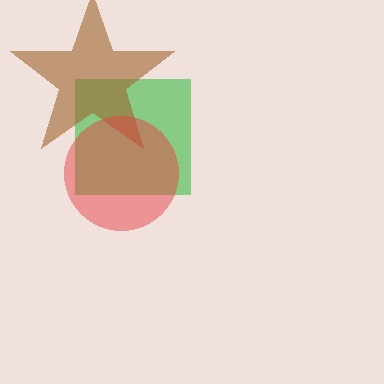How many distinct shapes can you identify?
There are 3 distinct shapes: a green square, a brown star, a red circle.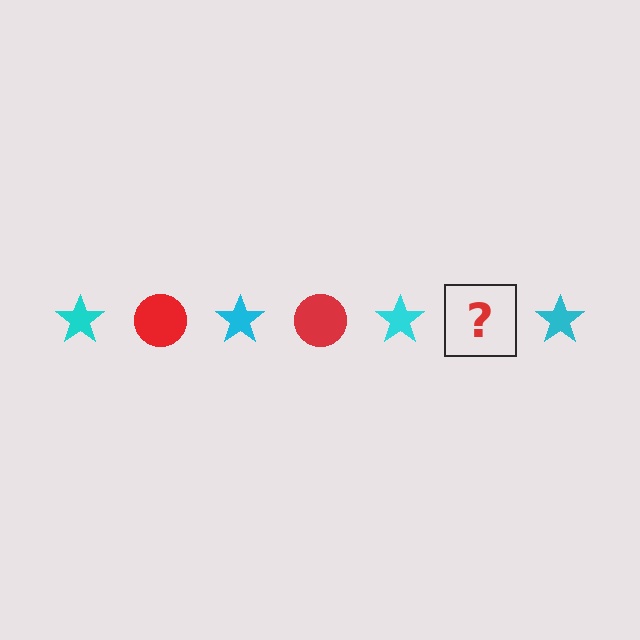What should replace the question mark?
The question mark should be replaced with a red circle.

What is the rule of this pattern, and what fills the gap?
The rule is that the pattern alternates between cyan star and red circle. The gap should be filled with a red circle.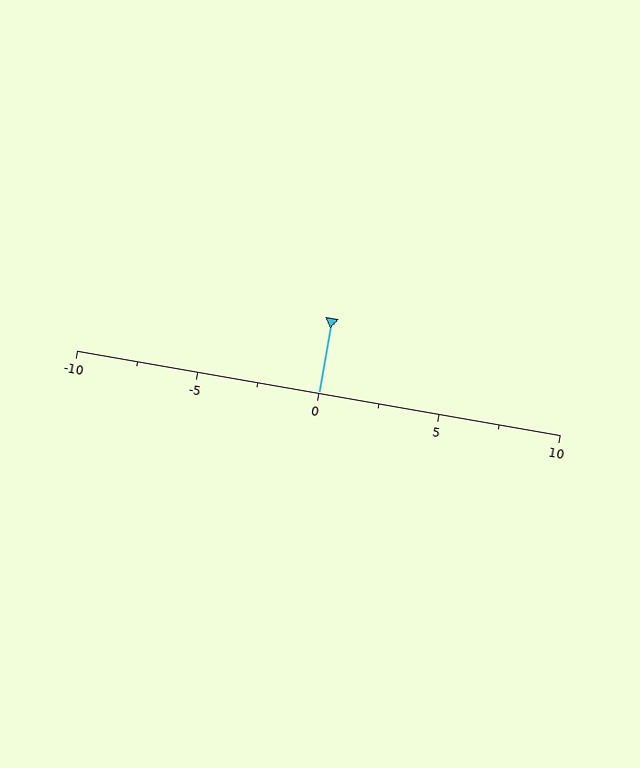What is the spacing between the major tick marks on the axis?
The major ticks are spaced 5 apart.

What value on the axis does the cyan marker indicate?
The marker indicates approximately 0.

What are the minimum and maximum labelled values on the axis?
The axis runs from -10 to 10.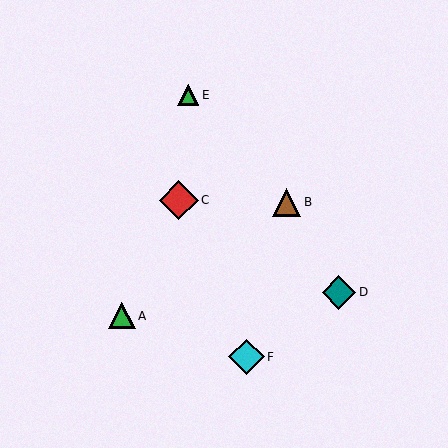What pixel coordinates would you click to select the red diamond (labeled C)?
Click at (179, 200) to select the red diamond C.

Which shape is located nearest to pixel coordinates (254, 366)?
The cyan diamond (labeled F) at (247, 357) is nearest to that location.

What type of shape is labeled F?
Shape F is a cyan diamond.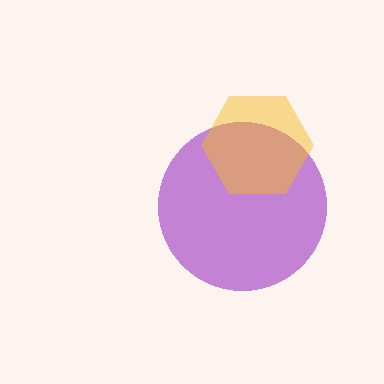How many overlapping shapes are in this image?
There are 2 overlapping shapes in the image.